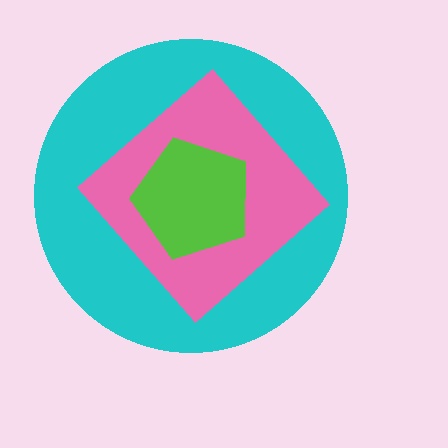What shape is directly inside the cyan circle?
The pink diamond.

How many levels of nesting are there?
3.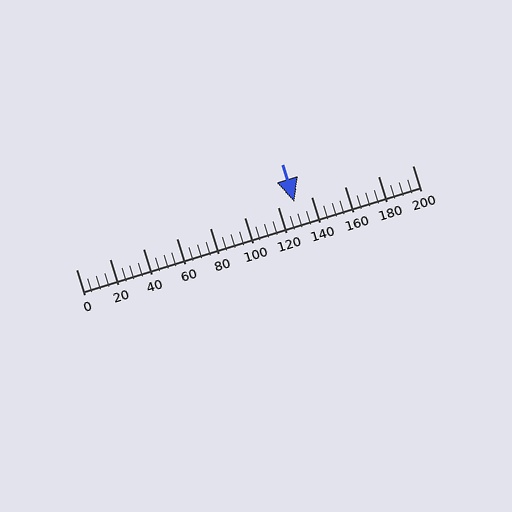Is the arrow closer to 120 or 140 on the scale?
The arrow is closer to 140.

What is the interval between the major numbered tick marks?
The major tick marks are spaced 20 units apart.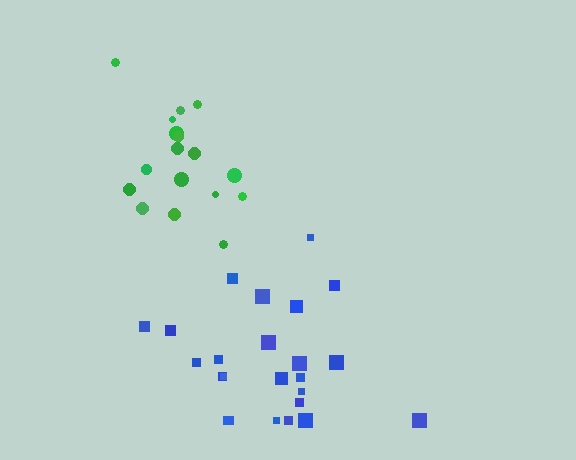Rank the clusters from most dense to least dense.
green, blue.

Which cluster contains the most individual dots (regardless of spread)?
Blue (24).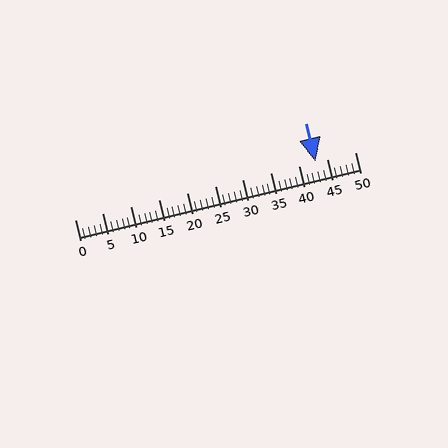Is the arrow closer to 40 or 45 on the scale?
The arrow is closer to 45.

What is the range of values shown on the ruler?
The ruler shows values from 0 to 50.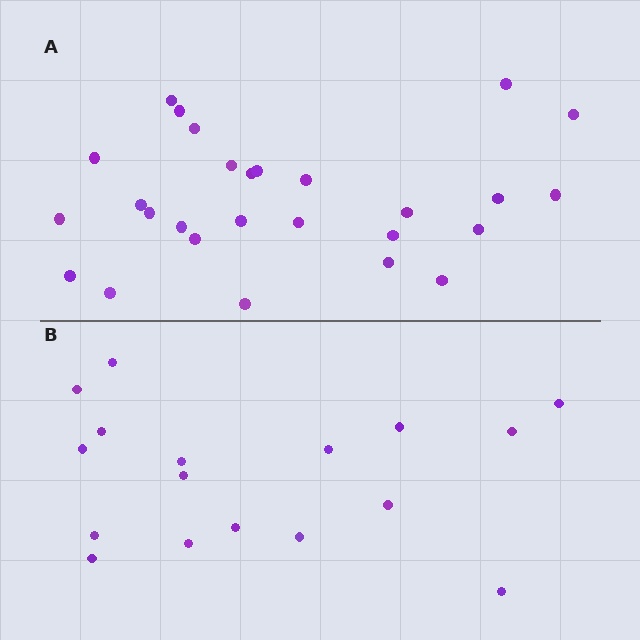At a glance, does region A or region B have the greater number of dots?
Region A (the top region) has more dots.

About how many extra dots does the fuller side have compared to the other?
Region A has roughly 10 or so more dots than region B.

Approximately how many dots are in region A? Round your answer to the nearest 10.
About 30 dots. (The exact count is 27, which rounds to 30.)